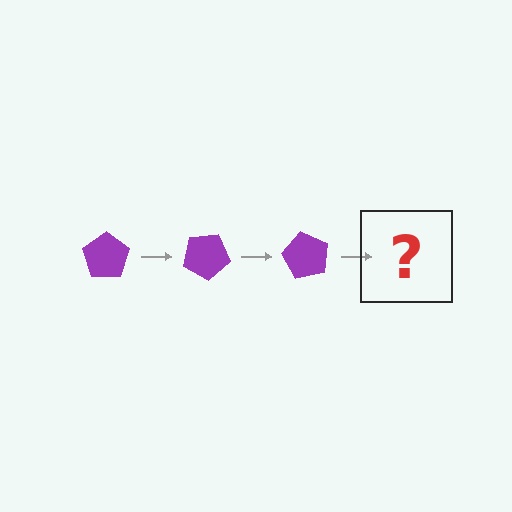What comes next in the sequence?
The next element should be a purple pentagon rotated 90 degrees.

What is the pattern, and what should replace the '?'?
The pattern is that the pentagon rotates 30 degrees each step. The '?' should be a purple pentagon rotated 90 degrees.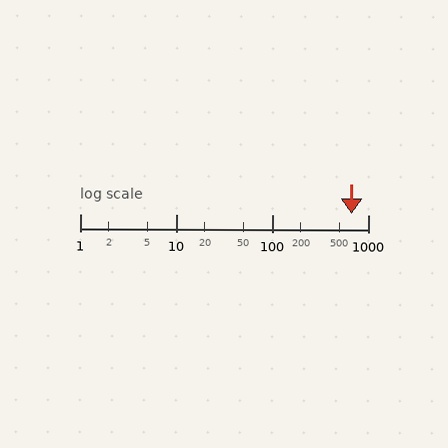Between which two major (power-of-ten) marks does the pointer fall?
The pointer is between 100 and 1000.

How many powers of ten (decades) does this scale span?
The scale spans 3 decades, from 1 to 1000.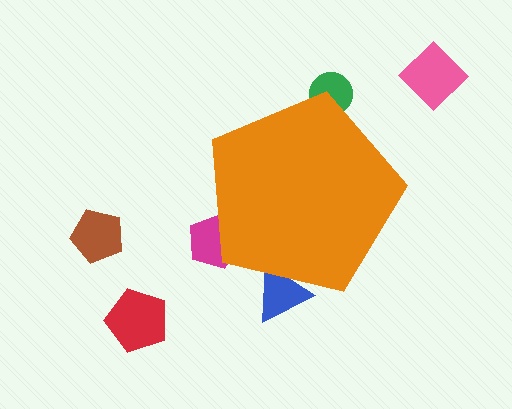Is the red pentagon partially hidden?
No, the red pentagon is fully visible.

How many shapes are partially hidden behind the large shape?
3 shapes are partially hidden.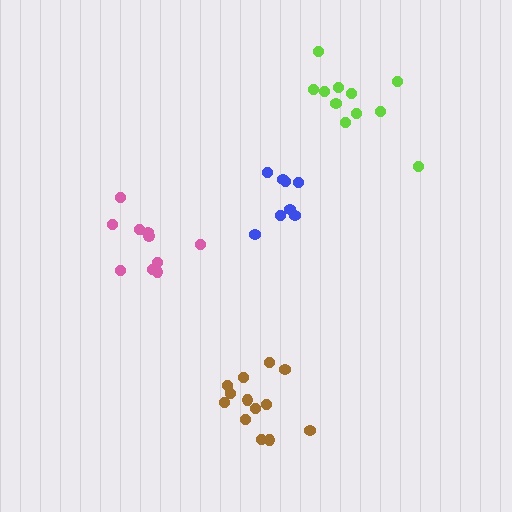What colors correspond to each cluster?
The clusters are colored: blue, pink, lime, brown.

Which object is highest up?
The lime cluster is topmost.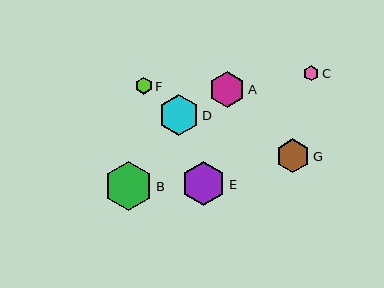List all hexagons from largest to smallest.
From largest to smallest: B, E, D, A, G, F, C.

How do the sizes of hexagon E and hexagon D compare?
Hexagon E and hexagon D are approximately the same size.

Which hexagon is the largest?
Hexagon B is the largest with a size of approximately 49 pixels.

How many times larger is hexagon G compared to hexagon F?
Hexagon G is approximately 2.0 times the size of hexagon F.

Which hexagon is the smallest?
Hexagon C is the smallest with a size of approximately 15 pixels.